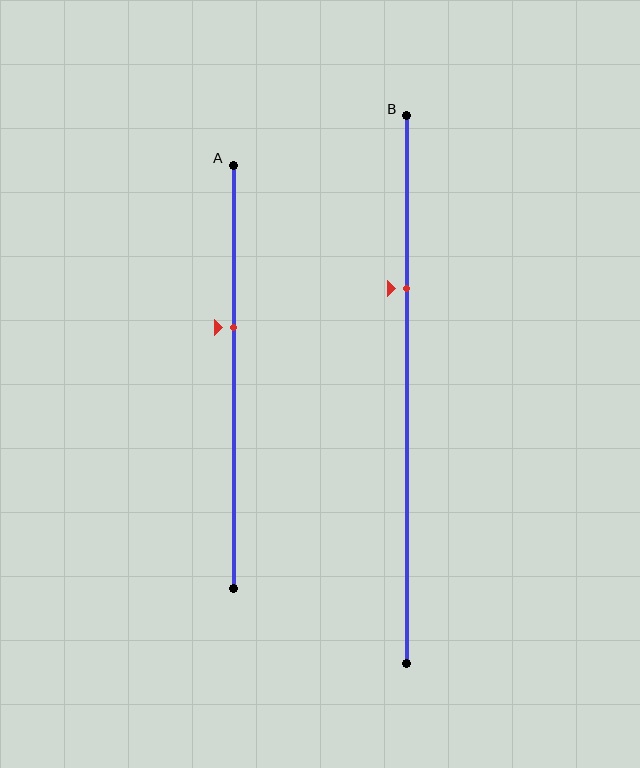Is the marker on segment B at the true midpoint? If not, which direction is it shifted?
No, the marker on segment B is shifted upward by about 19% of the segment length.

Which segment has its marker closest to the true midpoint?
Segment A has its marker closest to the true midpoint.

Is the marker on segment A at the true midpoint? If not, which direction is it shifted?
No, the marker on segment A is shifted upward by about 12% of the segment length.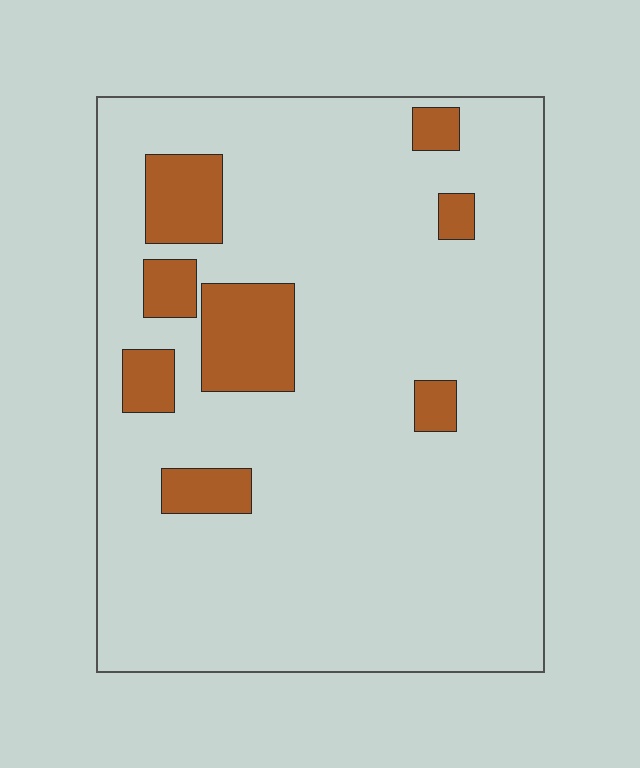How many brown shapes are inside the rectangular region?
8.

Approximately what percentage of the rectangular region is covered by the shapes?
Approximately 15%.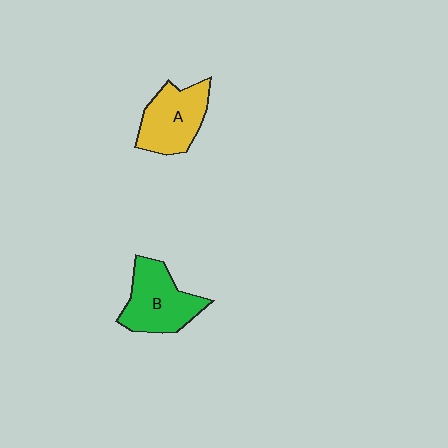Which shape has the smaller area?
Shape A (yellow).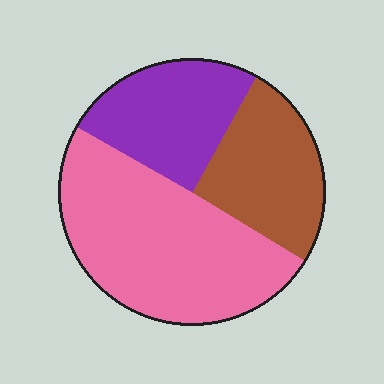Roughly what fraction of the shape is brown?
Brown takes up about one quarter (1/4) of the shape.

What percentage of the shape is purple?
Purple covers about 25% of the shape.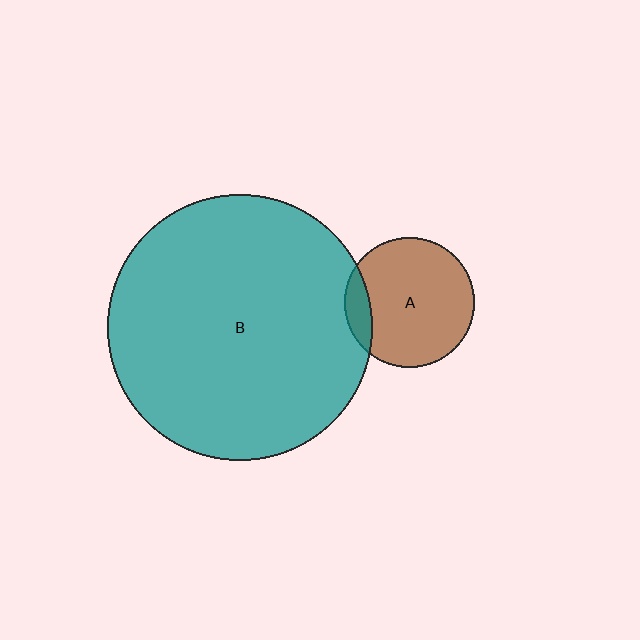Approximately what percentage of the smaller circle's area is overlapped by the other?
Approximately 10%.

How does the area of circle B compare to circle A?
Approximately 4.2 times.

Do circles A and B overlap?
Yes.